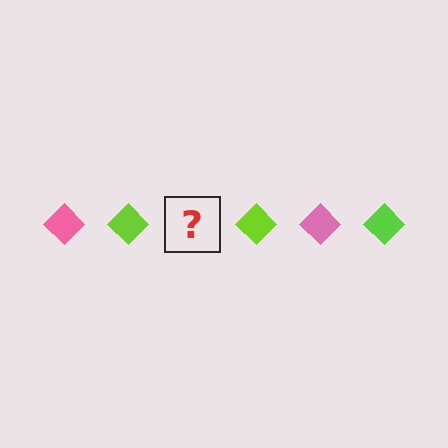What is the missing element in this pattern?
The missing element is a pink diamond.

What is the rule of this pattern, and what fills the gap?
The rule is that the pattern cycles through pink, lime diamonds. The gap should be filled with a pink diamond.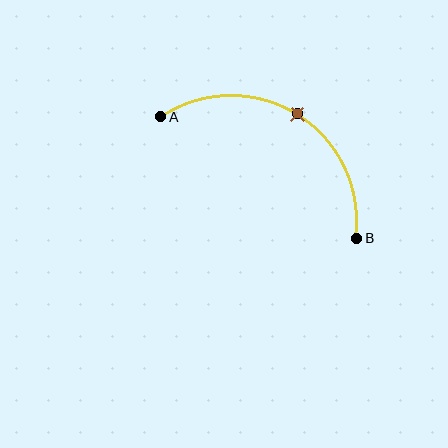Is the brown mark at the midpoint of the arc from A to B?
Yes. The brown mark lies on the arc at equal arc-length from both A and B — it is the arc midpoint.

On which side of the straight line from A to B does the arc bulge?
The arc bulges above the straight line connecting A and B.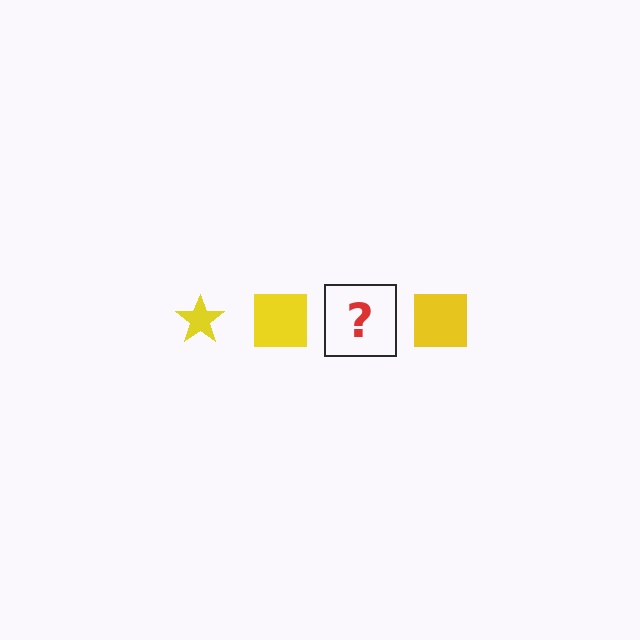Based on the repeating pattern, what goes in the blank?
The blank should be a yellow star.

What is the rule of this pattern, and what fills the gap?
The rule is that the pattern cycles through star, square shapes in yellow. The gap should be filled with a yellow star.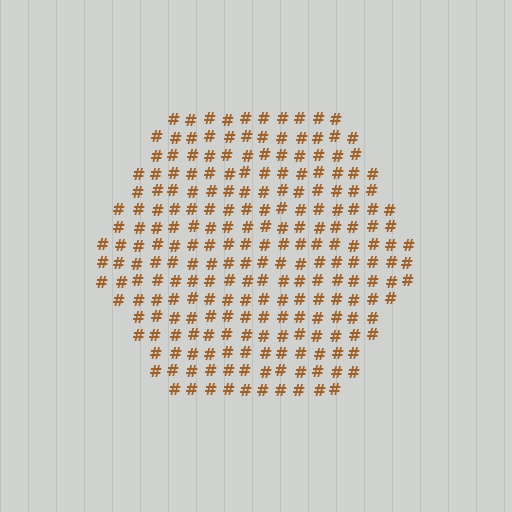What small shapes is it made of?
It is made of small hash symbols.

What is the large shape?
The large shape is a hexagon.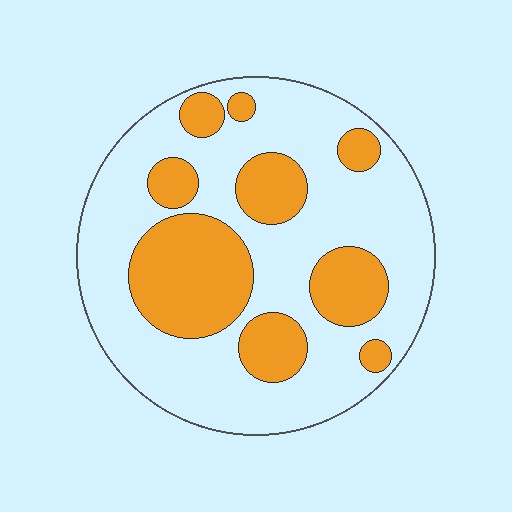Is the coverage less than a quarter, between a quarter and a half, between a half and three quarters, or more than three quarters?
Between a quarter and a half.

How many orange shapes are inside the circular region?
9.